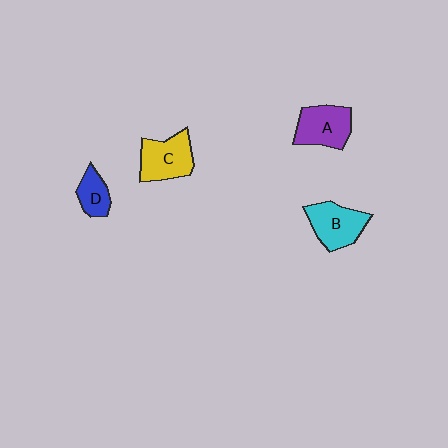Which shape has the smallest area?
Shape D (blue).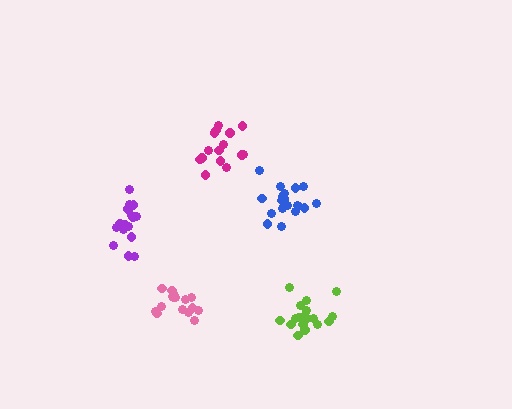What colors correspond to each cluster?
The clusters are colored: magenta, blue, purple, pink, lime.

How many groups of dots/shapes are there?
There are 5 groups.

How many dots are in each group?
Group 1: 15 dots, Group 2: 19 dots, Group 3: 17 dots, Group 4: 16 dots, Group 5: 18 dots (85 total).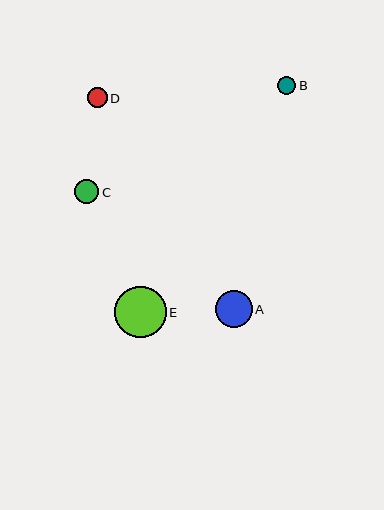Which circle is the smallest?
Circle B is the smallest with a size of approximately 18 pixels.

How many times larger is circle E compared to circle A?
Circle E is approximately 1.4 times the size of circle A.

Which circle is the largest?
Circle E is the largest with a size of approximately 51 pixels.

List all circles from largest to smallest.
From largest to smallest: E, A, C, D, B.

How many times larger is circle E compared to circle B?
Circle E is approximately 2.8 times the size of circle B.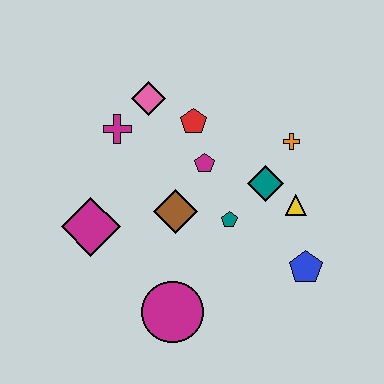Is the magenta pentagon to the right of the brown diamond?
Yes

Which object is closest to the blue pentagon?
The yellow triangle is closest to the blue pentagon.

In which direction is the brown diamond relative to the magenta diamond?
The brown diamond is to the right of the magenta diamond.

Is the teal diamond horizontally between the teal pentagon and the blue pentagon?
Yes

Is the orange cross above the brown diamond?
Yes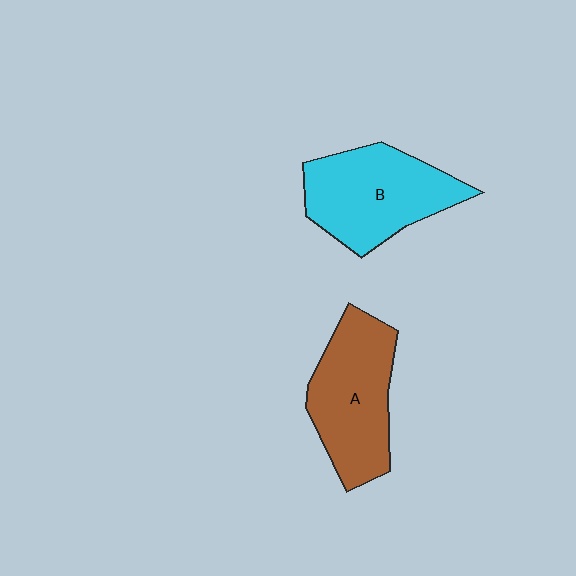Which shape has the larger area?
Shape B (cyan).